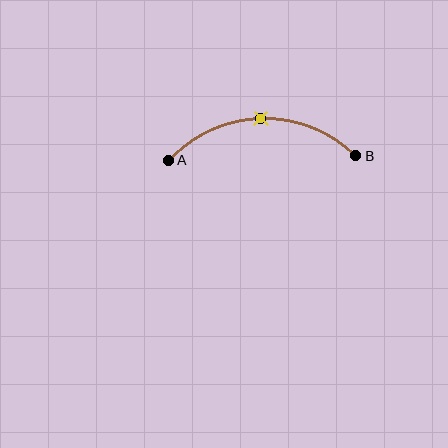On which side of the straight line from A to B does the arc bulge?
The arc bulges above the straight line connecting A and B.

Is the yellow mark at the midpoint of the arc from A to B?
Yes. The yellow mark lies on the arc at equal arc-length from both A and B — it is the arc midpoint.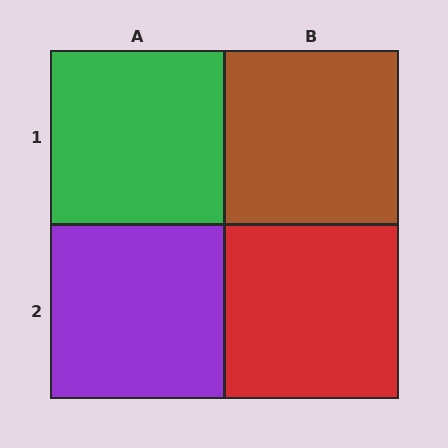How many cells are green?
1 cell is green.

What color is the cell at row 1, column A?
Green.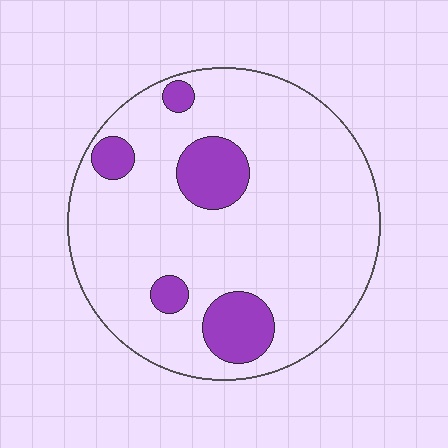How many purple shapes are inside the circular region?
5.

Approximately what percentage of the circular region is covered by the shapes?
Approximately 15%.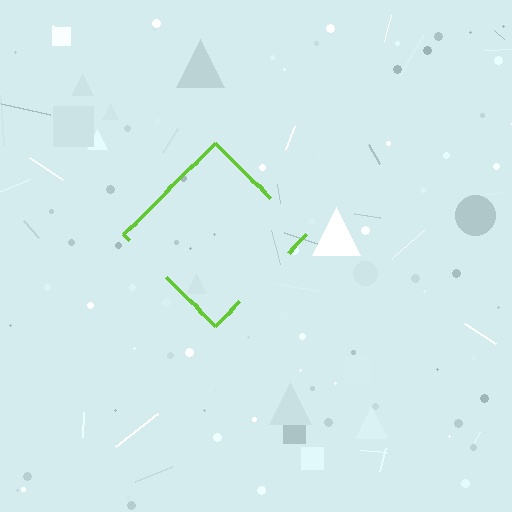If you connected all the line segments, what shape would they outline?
They would outline a diamond.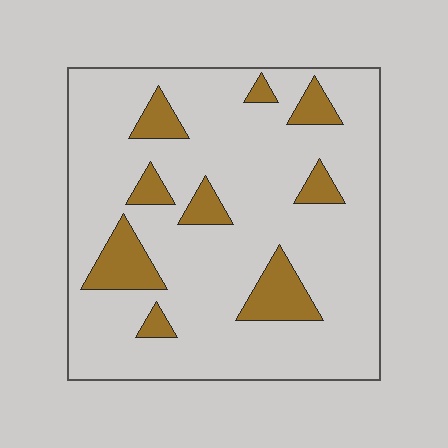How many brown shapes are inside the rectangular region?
9.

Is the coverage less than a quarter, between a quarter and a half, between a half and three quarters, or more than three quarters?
Less than a quarter.